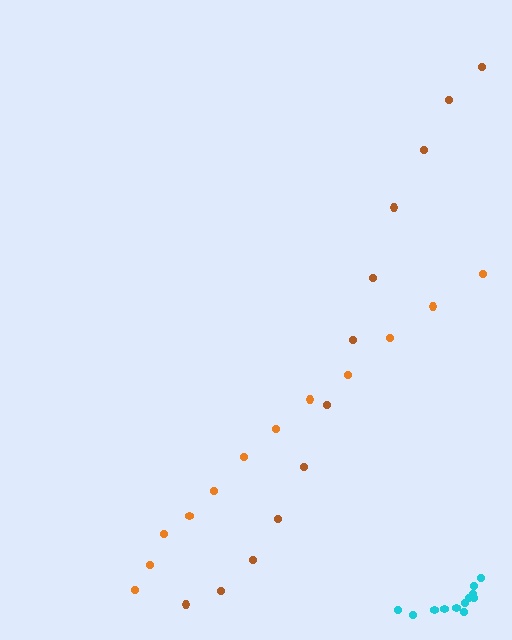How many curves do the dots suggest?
There are 3 distinct paths.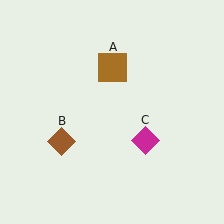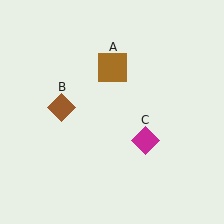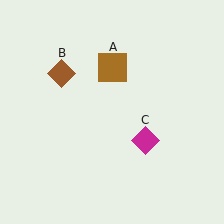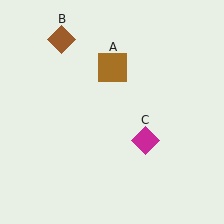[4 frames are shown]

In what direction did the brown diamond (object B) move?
The brown diamond (object B) moved up.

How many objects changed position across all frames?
1 object changed position: brown diamond (object B).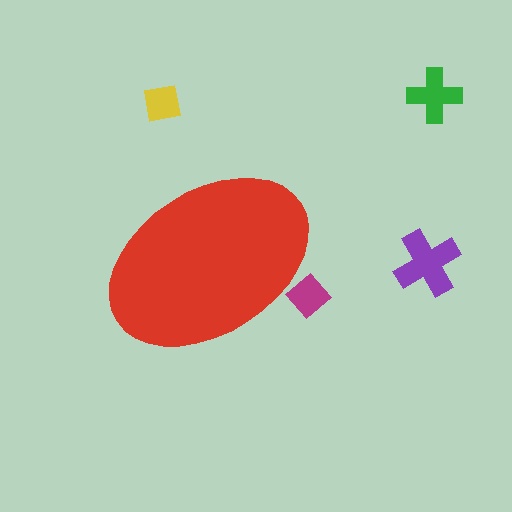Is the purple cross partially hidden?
No, the purple cross is fully visible.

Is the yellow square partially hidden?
No, the yellow square is fully visible.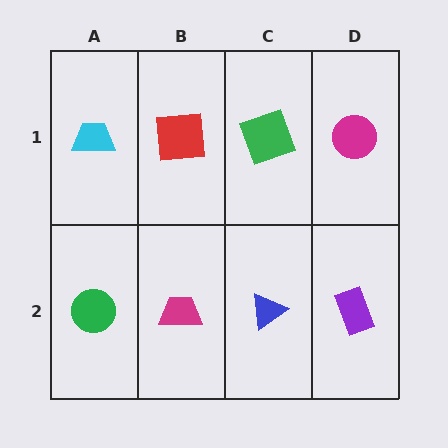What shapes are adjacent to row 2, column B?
A red square (row 1, column B), a green circle (row 2, column A), a blue triangle (row 2, column C).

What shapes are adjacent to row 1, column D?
A purple rectangle (row 2, column D), a green square (row 1, column C).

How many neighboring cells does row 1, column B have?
3.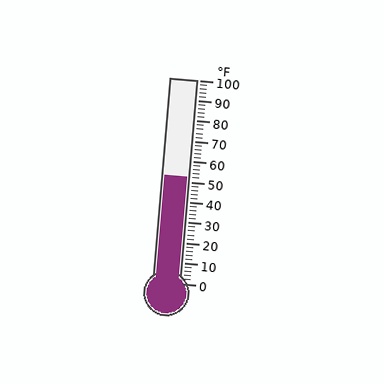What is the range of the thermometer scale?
The thermometer scale ranges from 0°F to 100°F.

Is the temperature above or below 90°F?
The temperature is below 90°F.